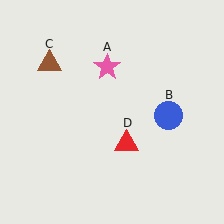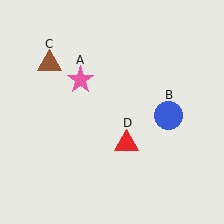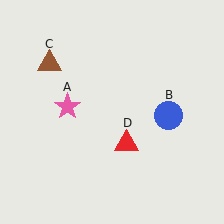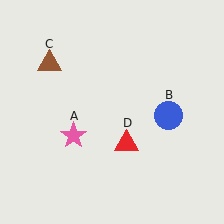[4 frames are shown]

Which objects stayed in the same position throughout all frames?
Blue circle (object B) and brown triangle (object C) and red triangle (object D) remained stationary.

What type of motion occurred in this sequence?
The pink star (object A) rotated counterclockwise around the center of the scene.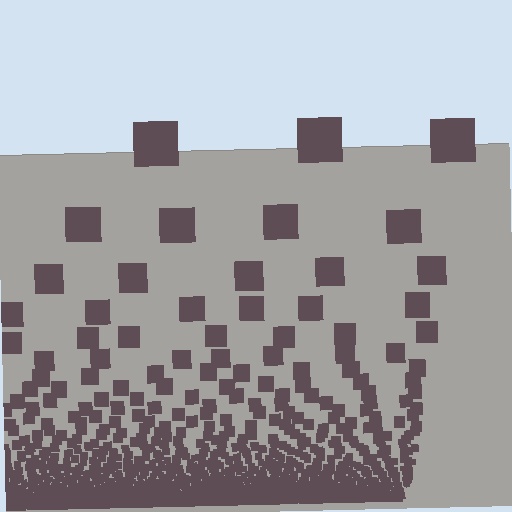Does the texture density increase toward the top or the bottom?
Density increases toward the bottom.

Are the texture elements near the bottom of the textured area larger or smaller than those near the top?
Smaller. The gradient is inverted — elements near the bottom are smaller and denser.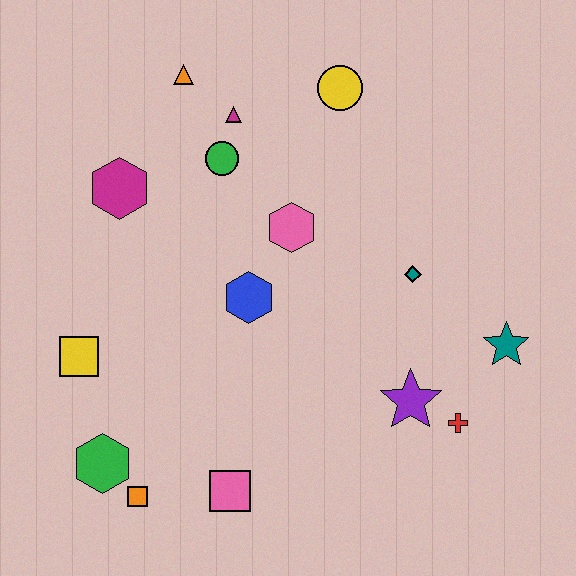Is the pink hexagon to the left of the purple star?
Yes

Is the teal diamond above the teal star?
Yes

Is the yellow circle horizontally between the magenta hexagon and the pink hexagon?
No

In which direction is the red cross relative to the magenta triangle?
The red cross is below the magenta triangle.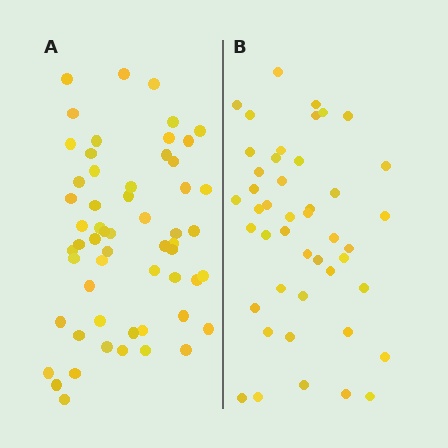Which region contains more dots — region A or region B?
Region A (the left region) has more dots.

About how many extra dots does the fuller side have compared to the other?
Region A has roughly 12 or so more dots than region B.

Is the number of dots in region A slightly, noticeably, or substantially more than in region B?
Region A has noticeably more, but not dramatically so. The ratio is roughly 1.3 to 1.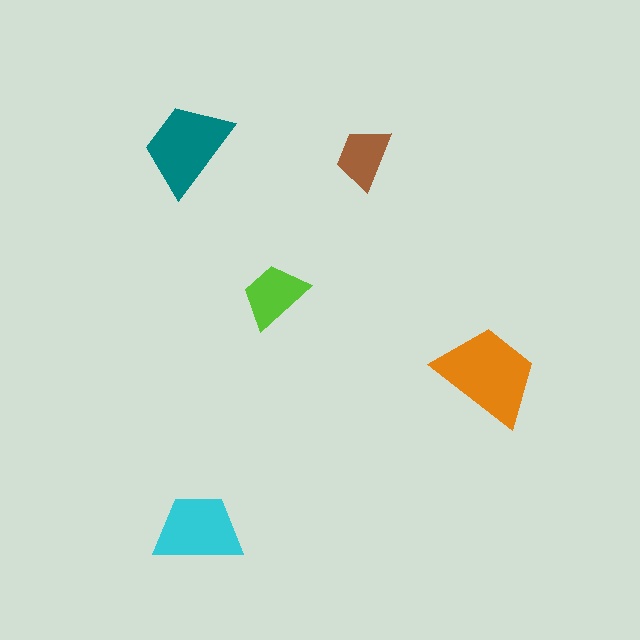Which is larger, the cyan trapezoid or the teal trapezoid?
The teal one.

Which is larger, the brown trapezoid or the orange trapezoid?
The orange one.